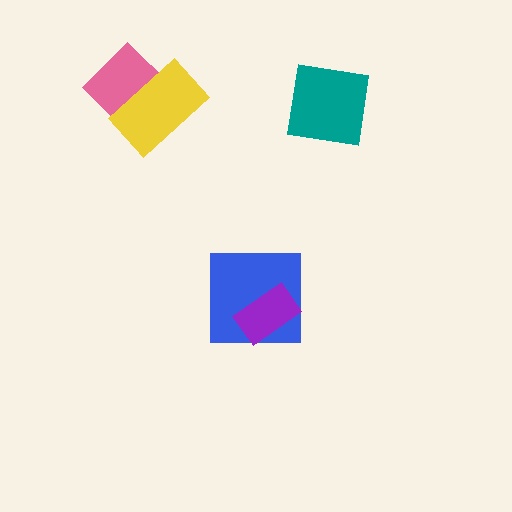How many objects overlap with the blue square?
1 object overlaps with the blue square.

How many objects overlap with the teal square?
0 objects overlap with the teal square.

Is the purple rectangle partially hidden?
No, no other shape covers it.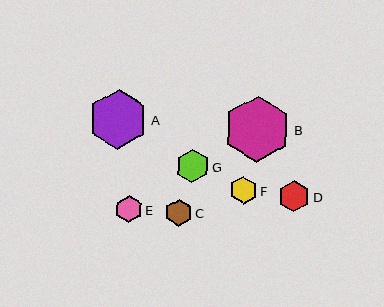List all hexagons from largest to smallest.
From largest to smallest: B, A, G, D, F, C, E.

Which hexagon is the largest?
Hexagon B is the largest with a size of approximately 66 pixels.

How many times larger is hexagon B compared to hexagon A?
Hexagon B is approximately 1.1 times the size of hexagon A.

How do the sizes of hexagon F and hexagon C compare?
Hexagon F and hexagon C are approximately the same size.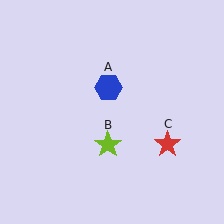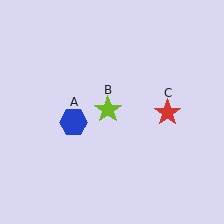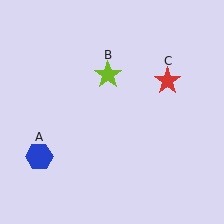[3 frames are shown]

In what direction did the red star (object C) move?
The red star (object C) moved up.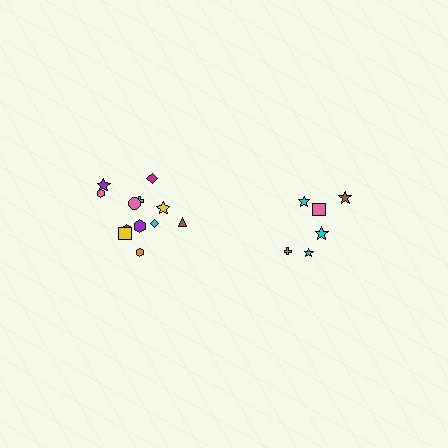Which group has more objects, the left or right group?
The left group.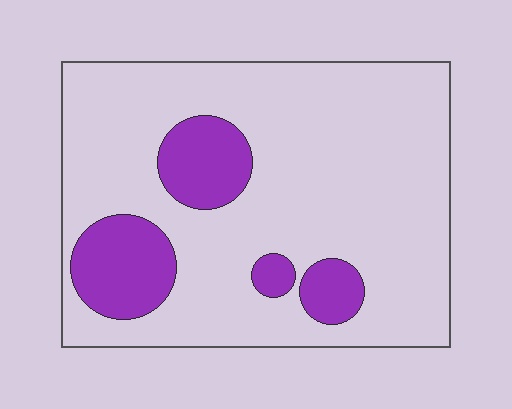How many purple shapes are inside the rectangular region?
4.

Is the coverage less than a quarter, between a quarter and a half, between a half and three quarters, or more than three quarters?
Less than a quarter.